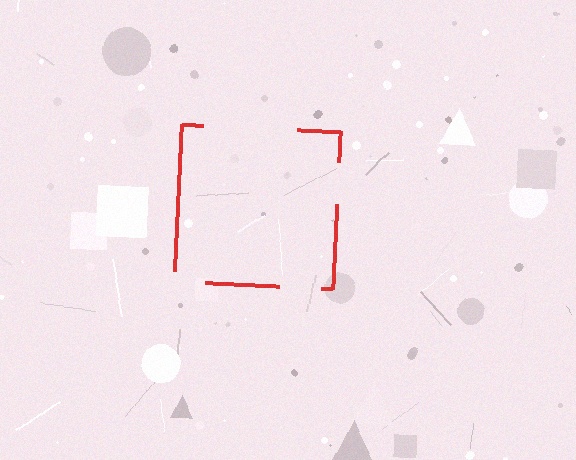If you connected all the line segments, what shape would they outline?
They would outline a square.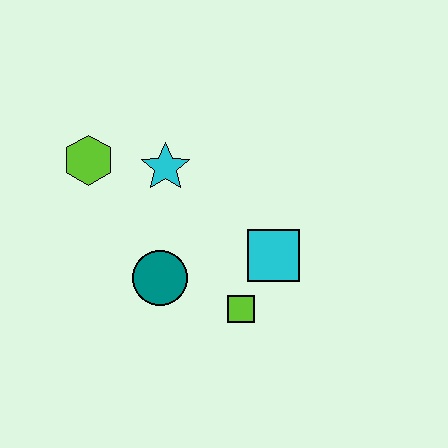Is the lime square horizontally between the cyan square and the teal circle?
Yes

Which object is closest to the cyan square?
The lime square is closest to the cyan square.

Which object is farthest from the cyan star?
The lime square is farthest from the cyan star.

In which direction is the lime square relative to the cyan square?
The lime square is below the cyan square.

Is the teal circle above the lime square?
Yes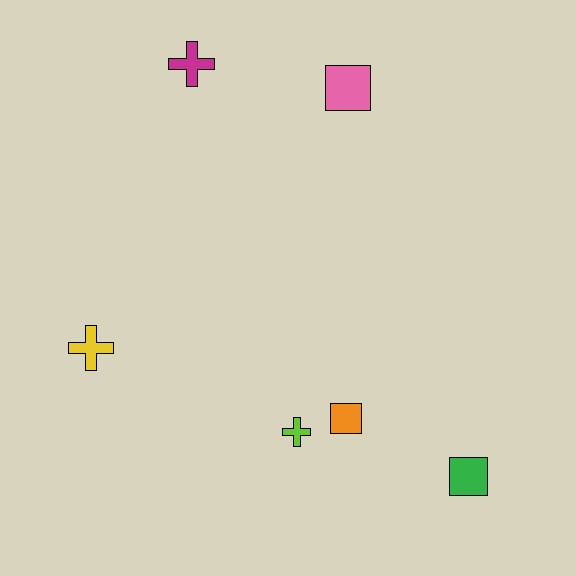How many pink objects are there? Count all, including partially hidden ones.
There is 1 pink object.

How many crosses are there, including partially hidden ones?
There are 3 crosses.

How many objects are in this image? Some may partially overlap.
There are 6 objects.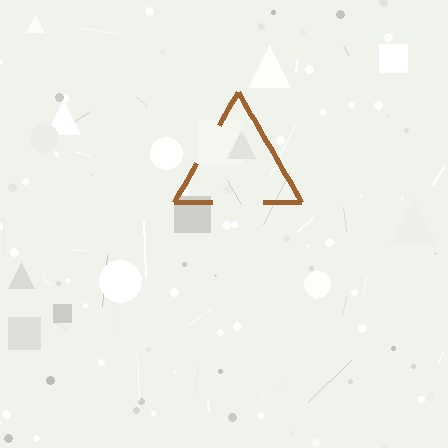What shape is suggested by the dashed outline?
The dashed outline suggests a triangle.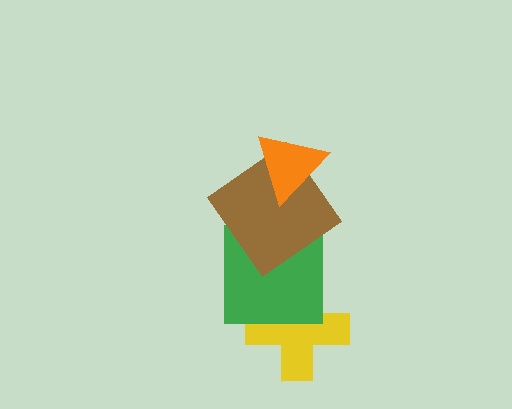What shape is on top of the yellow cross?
The green square is on top of the yellow cross.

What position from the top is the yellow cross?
The yellow cross is 4th from the top.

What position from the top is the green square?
The green square is 3rd from the top.